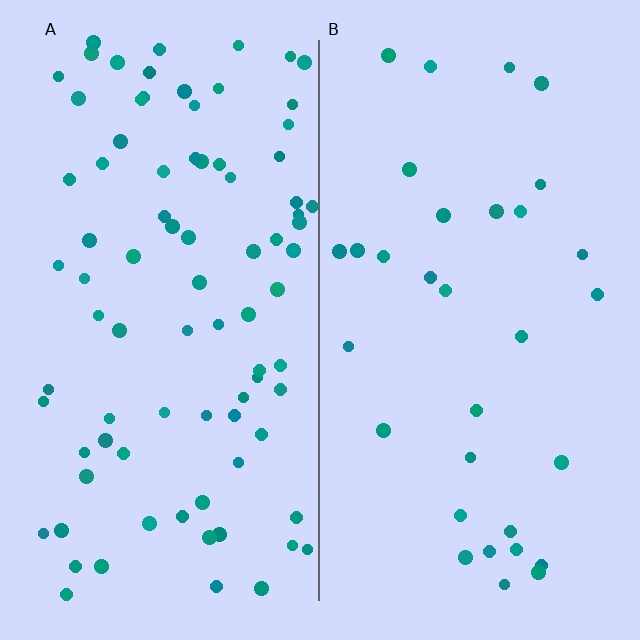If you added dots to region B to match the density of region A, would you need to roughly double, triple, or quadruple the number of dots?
Approximately triple.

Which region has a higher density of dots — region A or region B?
A (the left).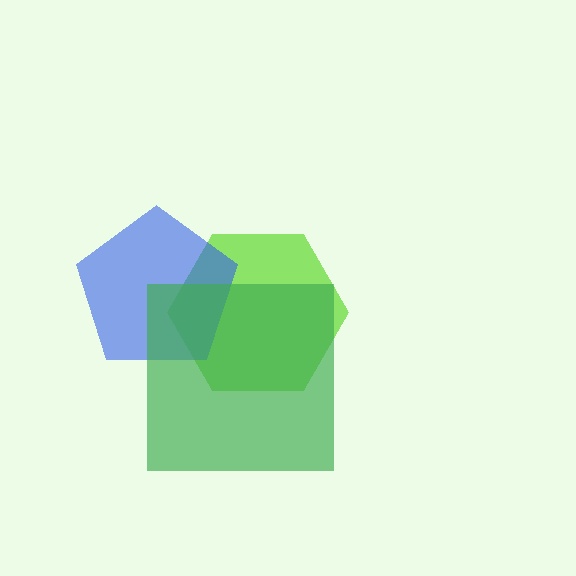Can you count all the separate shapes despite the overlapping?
Yes, there are 3 separate shapes.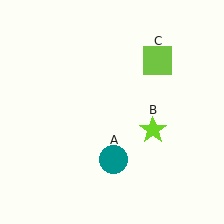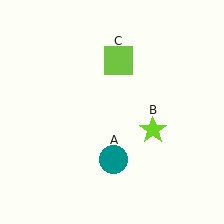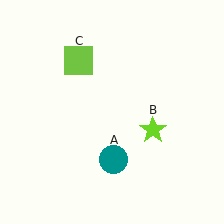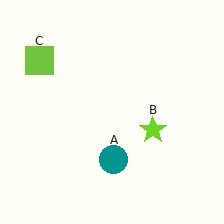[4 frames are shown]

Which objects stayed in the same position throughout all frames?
Teal circle (object A) and lime star (object B) remained stationary.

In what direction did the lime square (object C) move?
The lime square (object C) moved left.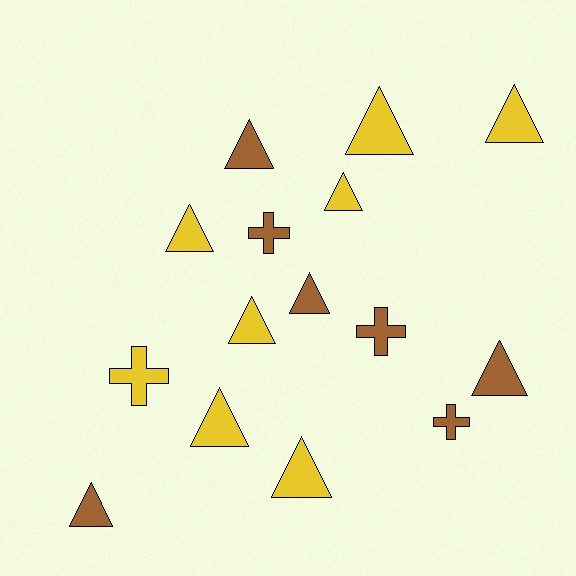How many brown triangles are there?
There are 4 brown triangles.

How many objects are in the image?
There are 15 objects.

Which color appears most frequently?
Yellow, with 8 objects.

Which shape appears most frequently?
Triangle, with 11 objects.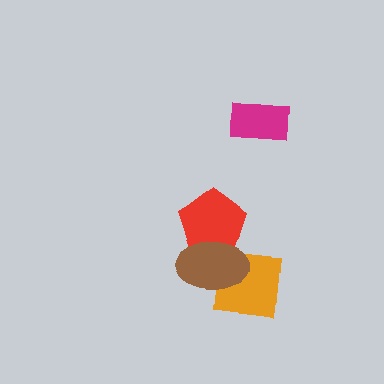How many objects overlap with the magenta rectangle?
0 objects overlap with the magenta rectangle.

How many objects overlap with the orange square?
2 objects overlap with the orange square.